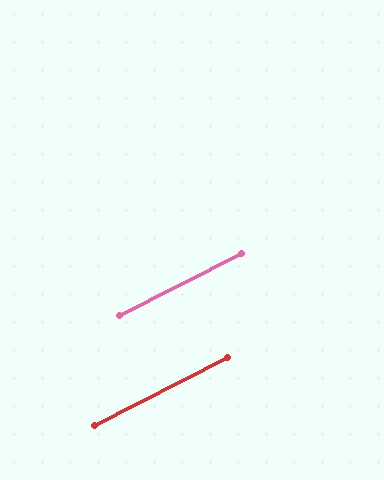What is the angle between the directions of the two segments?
Approximately 0 degrees.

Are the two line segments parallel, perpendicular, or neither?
Parallel — their directions differ by only 0.3°.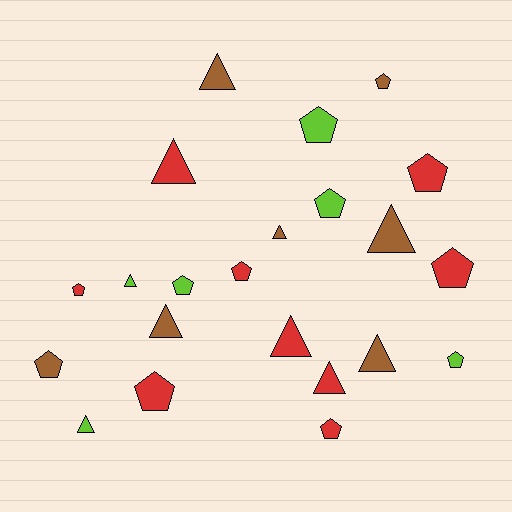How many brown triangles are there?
There are 5 brown triangles.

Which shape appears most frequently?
Pentagon, with 12 objects.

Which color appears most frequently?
Red, with 9 objects.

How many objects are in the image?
There are 22 objects.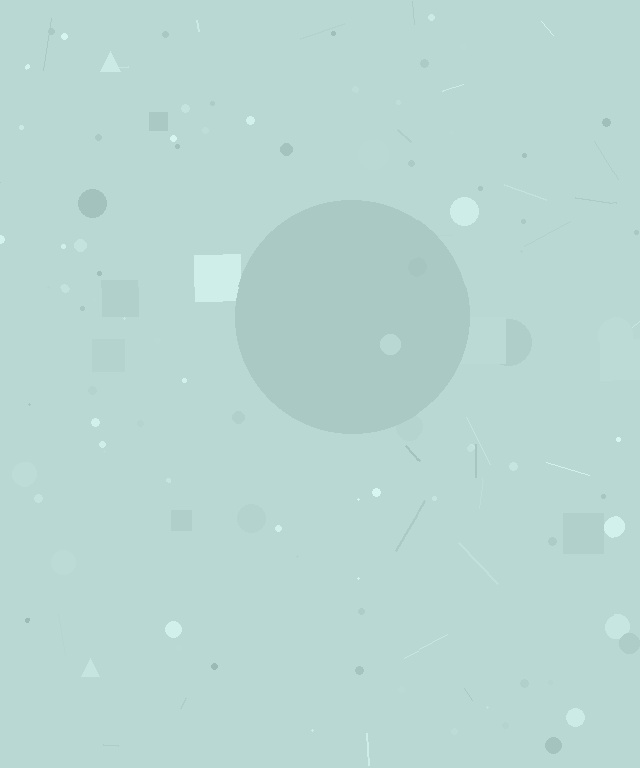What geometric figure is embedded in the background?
A circle is embedded in the background.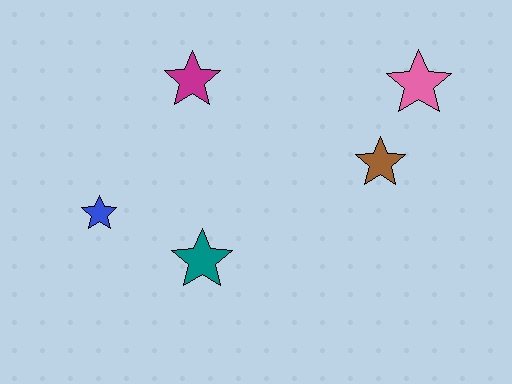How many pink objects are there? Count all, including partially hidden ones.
There is 1 pink object.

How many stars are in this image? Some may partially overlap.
There are 5 stars.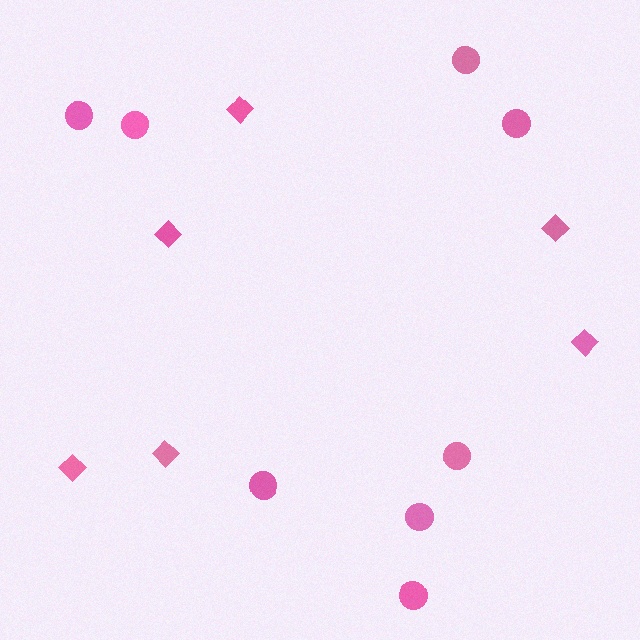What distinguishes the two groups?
There are 2 groups: one group of diamonds (6) and one group of circles (8).